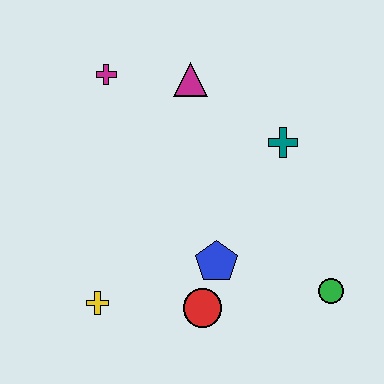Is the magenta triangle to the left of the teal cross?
Yes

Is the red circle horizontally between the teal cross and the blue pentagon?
No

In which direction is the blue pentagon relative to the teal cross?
The blue pentagon is below the teal cross.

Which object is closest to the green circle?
The blue pentagon is closest to the green circle.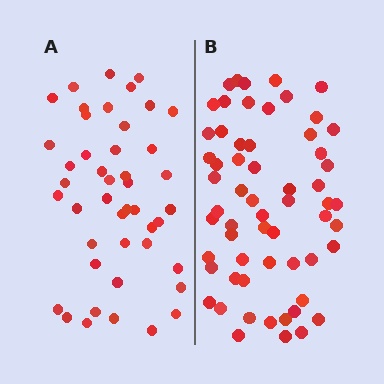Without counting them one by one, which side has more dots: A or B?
Region B (the right region) has more dots.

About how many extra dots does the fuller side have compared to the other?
Region B has approximately 15 more dots than region A.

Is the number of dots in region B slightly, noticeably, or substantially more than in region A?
Region B has noticeably more, but not dramatically so. The ratio is roughly 1.3 to 1.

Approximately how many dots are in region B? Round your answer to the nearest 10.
About 60 dots.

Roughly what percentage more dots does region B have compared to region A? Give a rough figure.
About 35% more.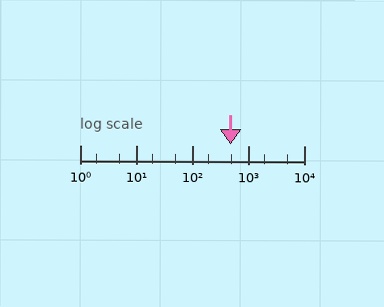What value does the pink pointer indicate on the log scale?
The pointer indicates approximately 490.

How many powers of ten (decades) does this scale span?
The scale spans 4 decades, from 1 to 10000.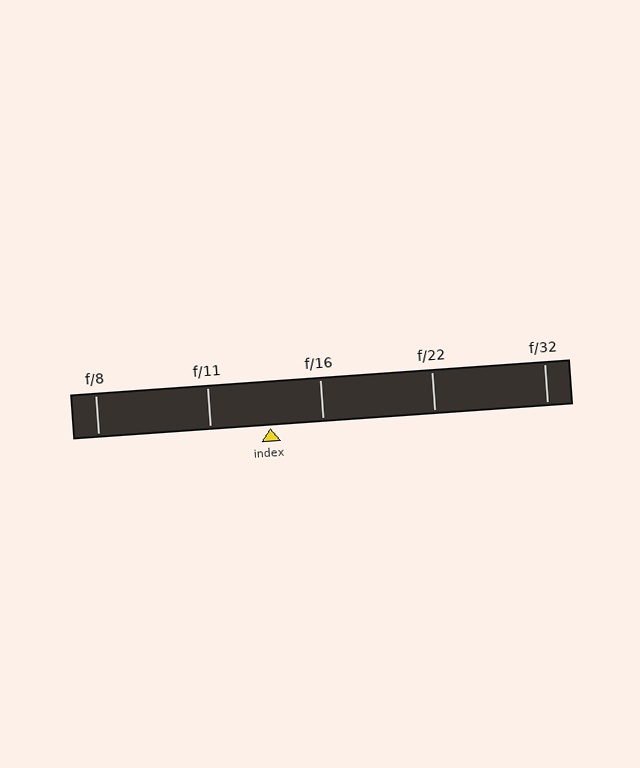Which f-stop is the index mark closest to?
The index mark is closest to f/16.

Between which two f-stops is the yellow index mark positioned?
The index mark is between f/11 and f/16.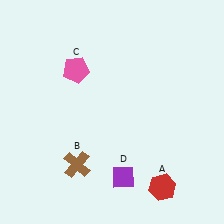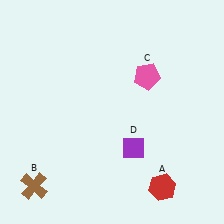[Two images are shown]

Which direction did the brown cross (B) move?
The brown cross (B) moved left.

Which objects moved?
The objects that moved are: the brown cross (B), the pink pentagon (C), the purple diamond (D).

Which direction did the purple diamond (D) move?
The purple diamond (D) moved up.